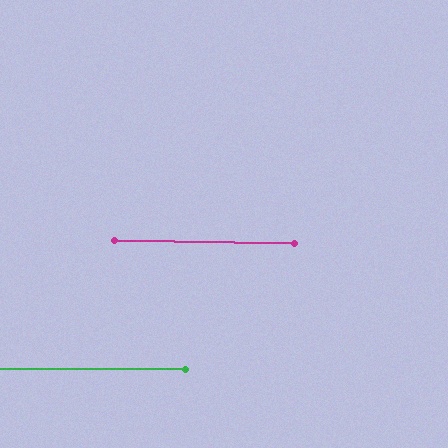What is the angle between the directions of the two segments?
Approximately 1 degree.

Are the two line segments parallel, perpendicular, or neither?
Parallel — their directions differ by only 0.8°.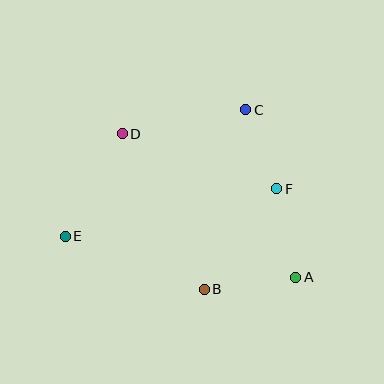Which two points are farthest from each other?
Points A and E are farthest from each other.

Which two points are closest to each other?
Points C and F are closest to each other.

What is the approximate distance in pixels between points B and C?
The distance between B and C is approximately 184 pixels.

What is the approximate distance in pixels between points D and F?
The distance between D and F is approximately 164 pixels.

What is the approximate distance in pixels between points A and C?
The distance between A and C is approximately 174 pixels.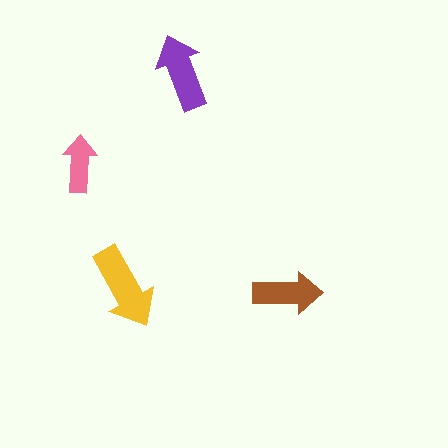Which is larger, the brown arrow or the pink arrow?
The brown one.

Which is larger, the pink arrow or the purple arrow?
The purple one.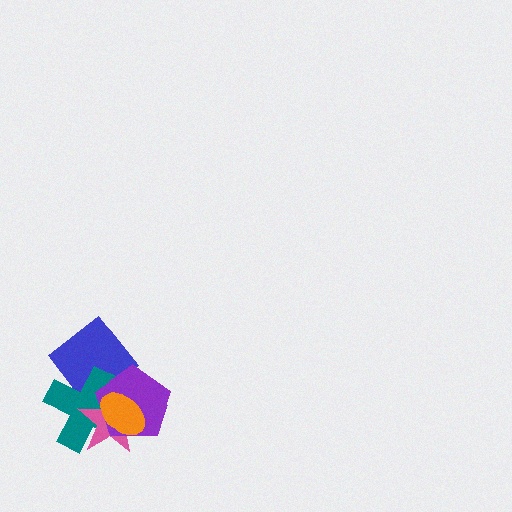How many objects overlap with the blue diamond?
4 objects overlap with the blue diamond.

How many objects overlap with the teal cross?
4 objects overlap with the teal cross.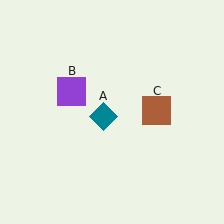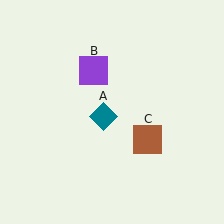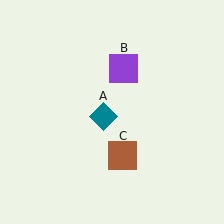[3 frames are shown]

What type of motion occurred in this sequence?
The purple square (object B), brown square (object C) rotated clockwise around the center of the scene.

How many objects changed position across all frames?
2 objects changed position: purple square (object B), brown square (object C).